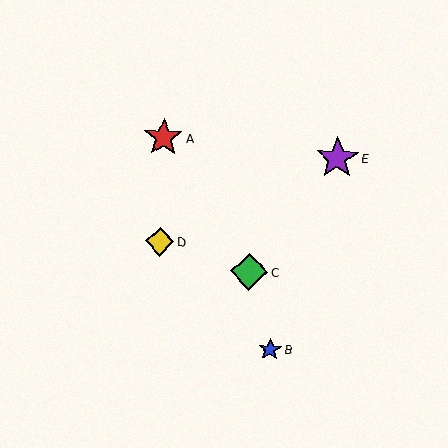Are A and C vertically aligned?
No, A is at x≈163 and C is at x≈249.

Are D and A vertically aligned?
Yes, both are at x≈160.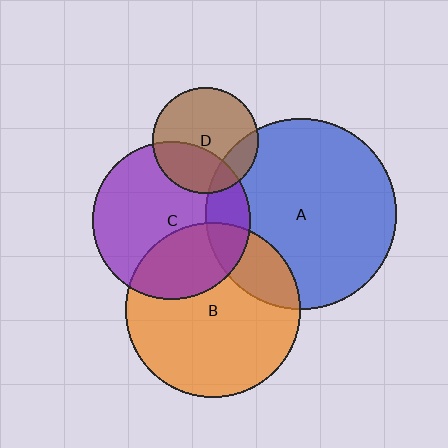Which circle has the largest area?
Circle A (blue).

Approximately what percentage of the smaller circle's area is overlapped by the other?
Approximately 20%.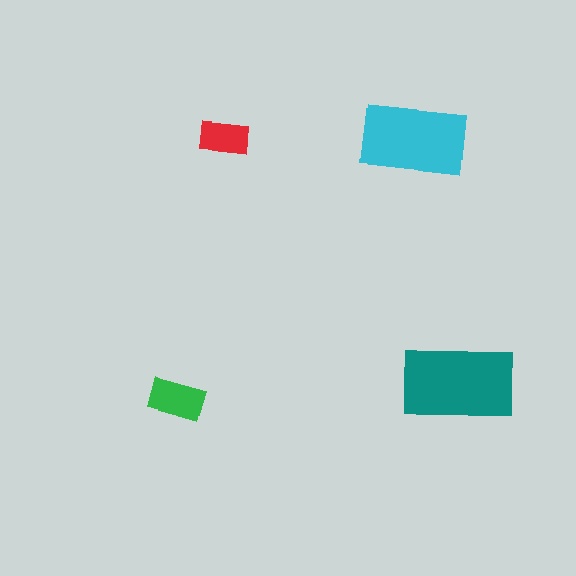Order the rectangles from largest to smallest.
the teal one, the cyan one, the green one, the red one.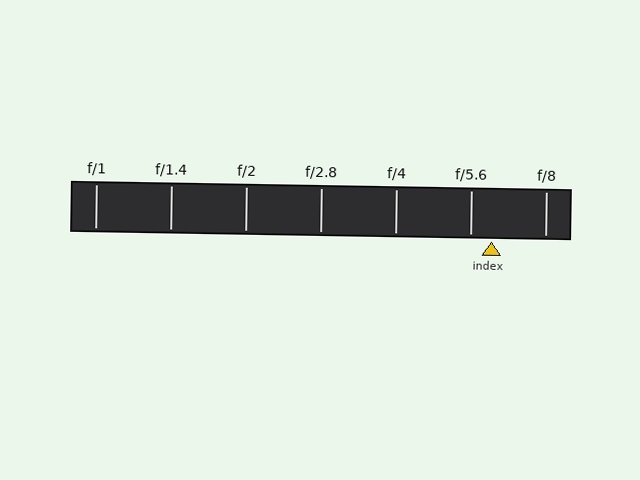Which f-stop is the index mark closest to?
The index mark is closest to f/5.6.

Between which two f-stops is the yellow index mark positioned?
The index mark is between f/5.6 and f/8.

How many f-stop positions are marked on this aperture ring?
There are 7 f-stop positions marked.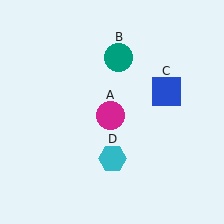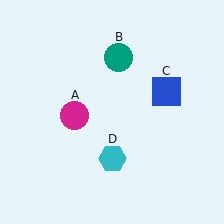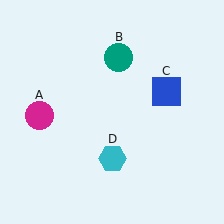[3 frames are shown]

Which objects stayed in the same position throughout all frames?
Teal circle (object B) and blue square (object C) and cyan hexagon (object D) remained stationary.